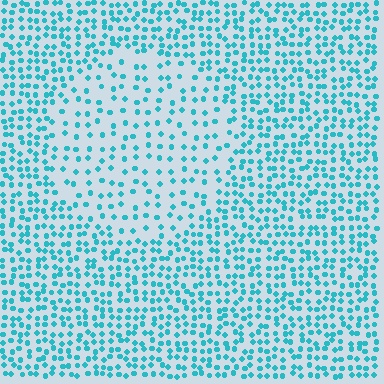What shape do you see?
I see a circle.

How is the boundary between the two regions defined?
The boundary is defined by a change in element density (approximately 2.0x ratio). All elements are the same color, size, and shape.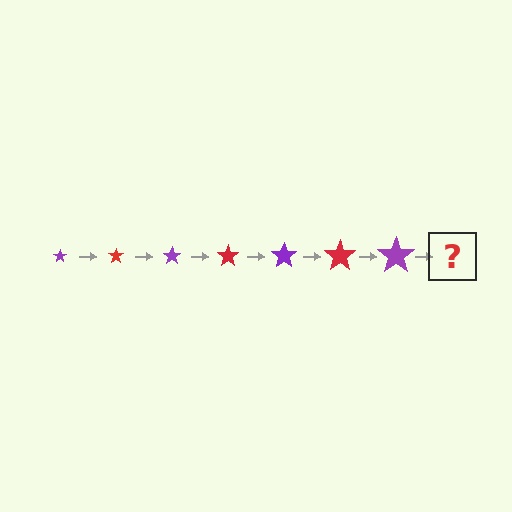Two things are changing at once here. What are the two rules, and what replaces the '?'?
The two rules are that the star grows larger each step and the color cycles through purple and red. The '?' should be a red star, larger than the previous one.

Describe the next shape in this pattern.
It should be a red star, larger than the previous one.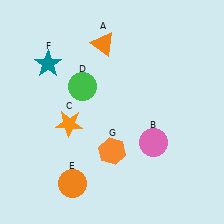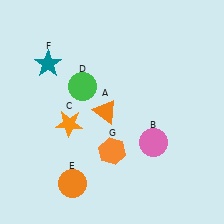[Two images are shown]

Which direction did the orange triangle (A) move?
The orange triangle (A) moved down.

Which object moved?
The orange triangle (A) moved down.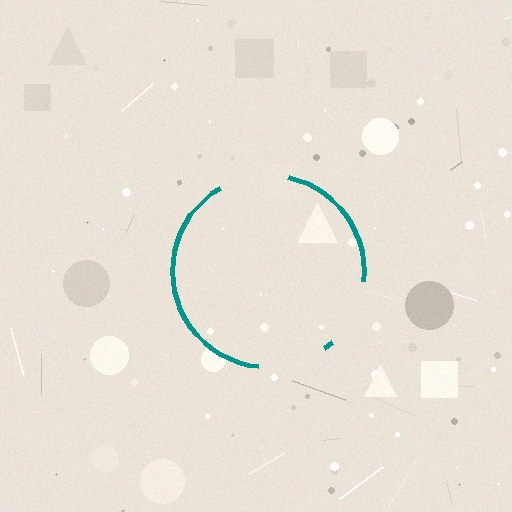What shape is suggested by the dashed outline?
The dashed outline suggests a circle.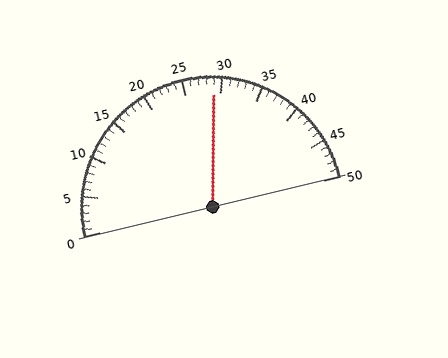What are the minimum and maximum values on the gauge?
The gauge ranges from 0 to 50.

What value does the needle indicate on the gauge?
The needle indicates approximately 29.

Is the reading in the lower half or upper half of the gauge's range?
The reading is in the upper half of the range (0 to 50).